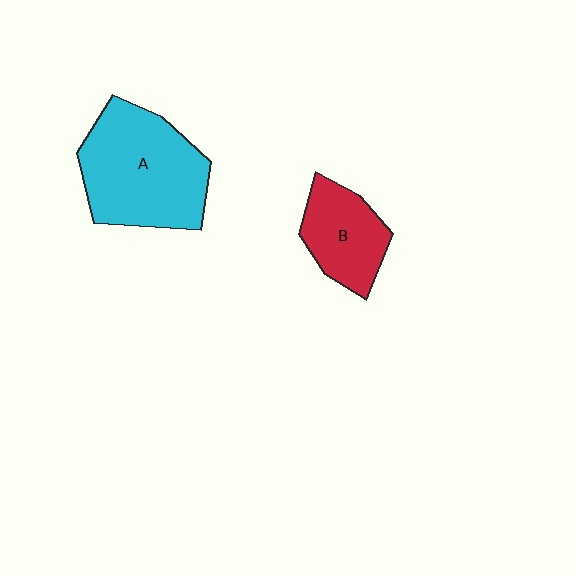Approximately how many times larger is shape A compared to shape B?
Approximately 1.8 times.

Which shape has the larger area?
Shape A (cyan).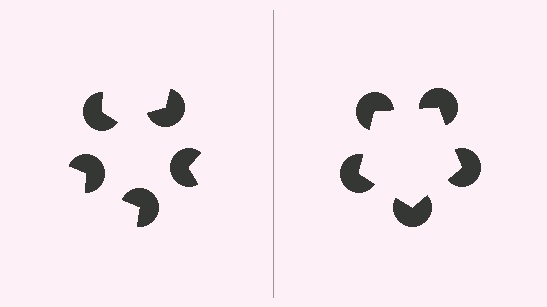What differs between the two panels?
The pac-man discs are positioned identically on both sides; only the wedge orientations differ. On the right they align to a pentagon; on the left they are misaligned.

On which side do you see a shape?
An illusory pentagon appears on the right side. On the left side the wedge cuts are rotated, so no coherent shape forms.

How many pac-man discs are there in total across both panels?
10 — 5 on each side.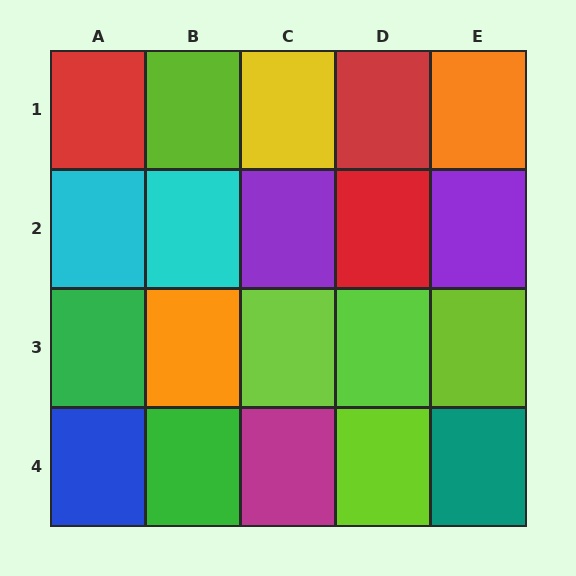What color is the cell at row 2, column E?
Purple.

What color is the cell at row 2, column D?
Red.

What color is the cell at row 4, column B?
Green.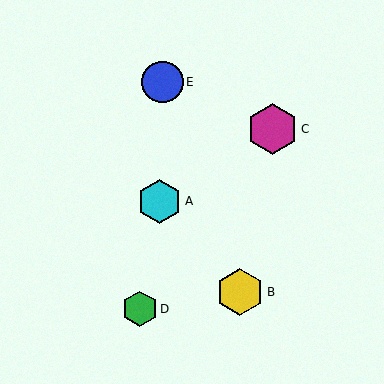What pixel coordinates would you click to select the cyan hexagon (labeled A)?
Click at (160, 201) to select the cyan hexagon A.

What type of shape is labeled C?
Shape C is a magenta hexagon.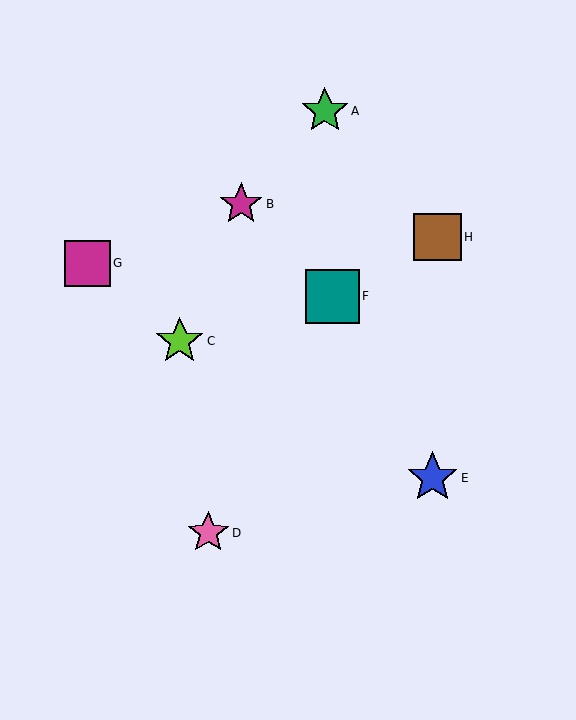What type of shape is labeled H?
Shape H is a brown square.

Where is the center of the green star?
The center of the green star is at (325, 111).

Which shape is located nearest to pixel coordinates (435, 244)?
The brown square (labeled H) at (438, 237) is nearest to that location.